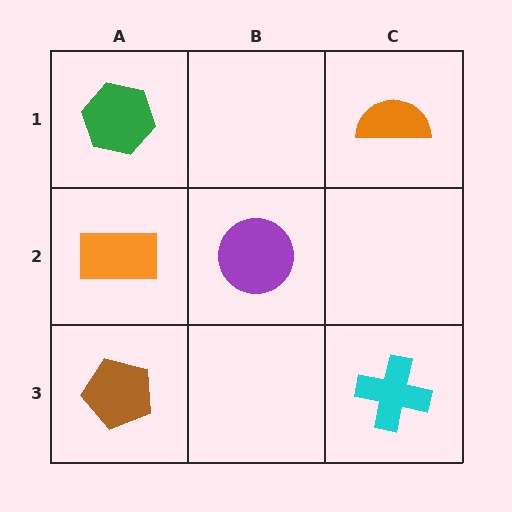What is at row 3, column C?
A cyan cross.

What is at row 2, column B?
A purple circle.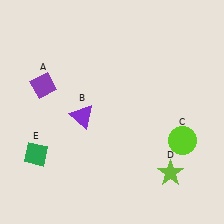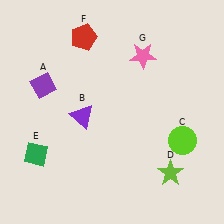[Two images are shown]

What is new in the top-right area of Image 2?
A pink star (G) was added in the top-right area of Image 2.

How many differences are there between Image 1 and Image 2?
There are 2 differences between the two images.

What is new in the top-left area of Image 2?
A red pentagon (F) was added in the top-left area of Image 2.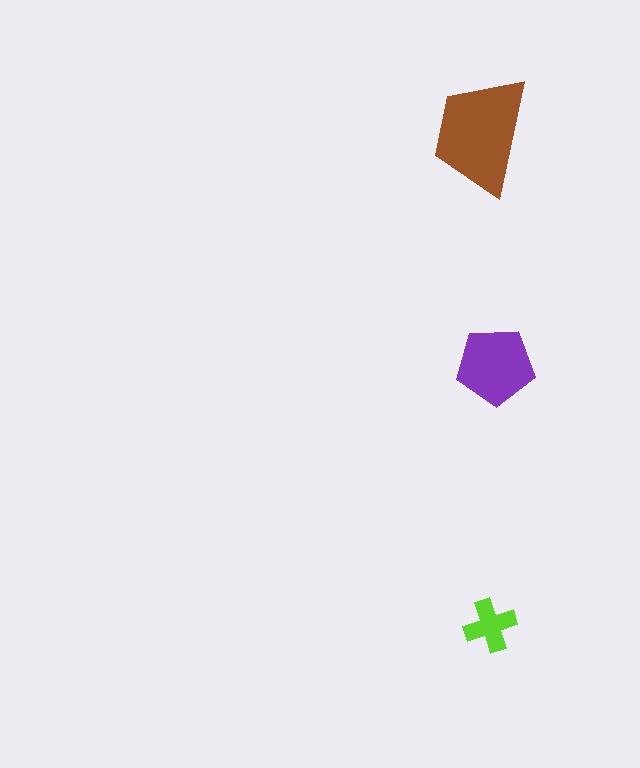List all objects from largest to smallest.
The brown trapezoid, the purple pentagon, the lime cross.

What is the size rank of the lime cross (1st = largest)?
3rd.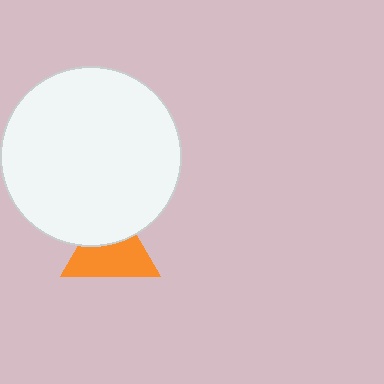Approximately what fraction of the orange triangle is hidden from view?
Roughly 38% of the orange triangle is hidden behind the white circle.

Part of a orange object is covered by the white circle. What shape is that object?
It is a triangle.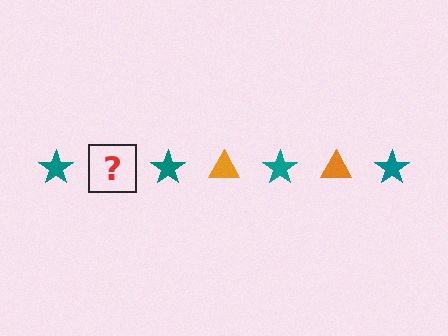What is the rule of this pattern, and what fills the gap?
The rule is that the pattern alternates between teal star and orange triangle. The gap should be filled with an orange triangle.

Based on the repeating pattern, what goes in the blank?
The blank should be an orange triangle.